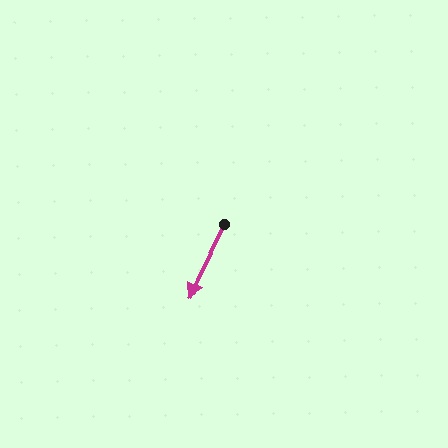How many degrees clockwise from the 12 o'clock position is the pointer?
Approximately 207 degrees.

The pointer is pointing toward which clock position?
Roughly 7 o'clock.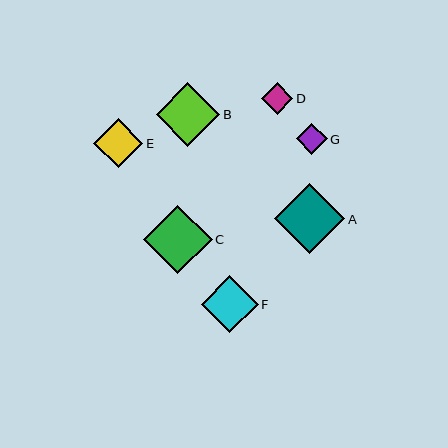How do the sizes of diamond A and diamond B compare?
Diamond A and diamond B are approximately the same size.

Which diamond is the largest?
Diamond A is the largest with a size of approximately 70 pixels.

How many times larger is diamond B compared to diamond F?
Diamond B is approximately 1.1 times the size of diamond F.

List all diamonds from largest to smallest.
From largest to smallest: A, C, B, F, E, D, G.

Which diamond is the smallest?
Diamond G is the smallest with a size of approximately 30 pixels.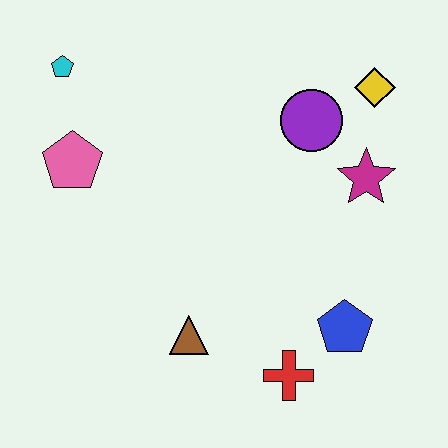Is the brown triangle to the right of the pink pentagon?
Yes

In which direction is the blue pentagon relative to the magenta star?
The blue pentagon is below the magenta star.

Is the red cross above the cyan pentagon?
No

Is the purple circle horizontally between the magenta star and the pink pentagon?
Yes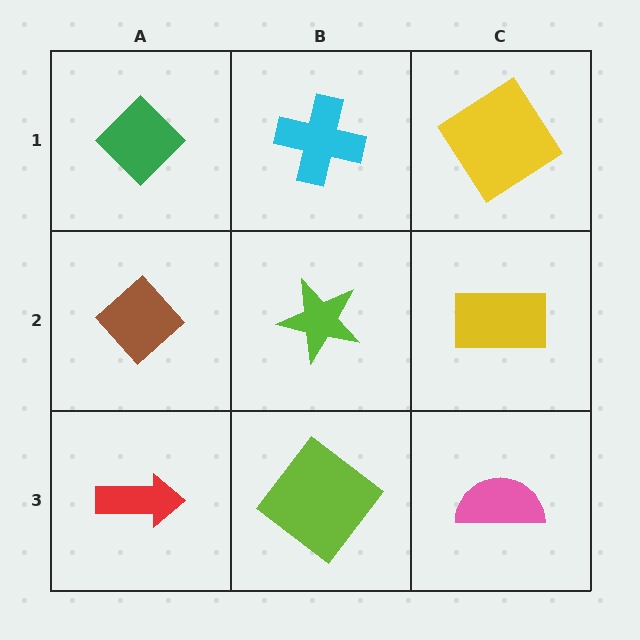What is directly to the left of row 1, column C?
A cyan cross.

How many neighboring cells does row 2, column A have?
3.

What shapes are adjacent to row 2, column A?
A green diamond (row 1, column A), a red arrow (row 3, column A), a lime star (row 2, column B).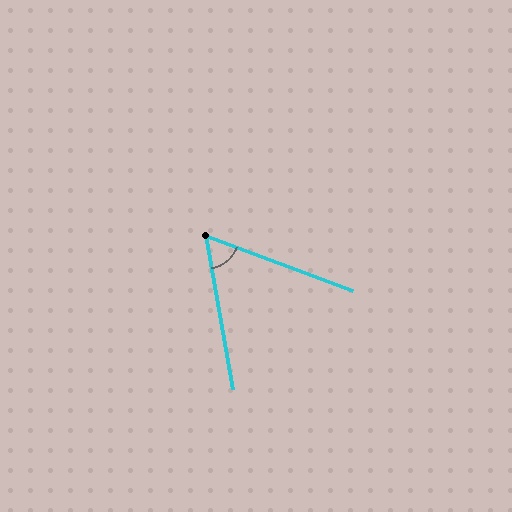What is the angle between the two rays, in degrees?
Approximately 60 degrees.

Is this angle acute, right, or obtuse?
It is acute.